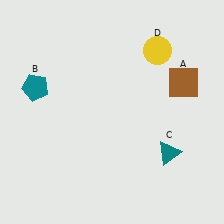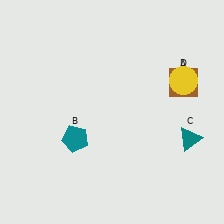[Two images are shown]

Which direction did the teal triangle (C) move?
The teal triangle (C) moved right.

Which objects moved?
The objects that moved are: the teal pentagon (B), the teal triangle (C), the yellow circle (D).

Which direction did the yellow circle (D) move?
The yellow circle (D) moved down.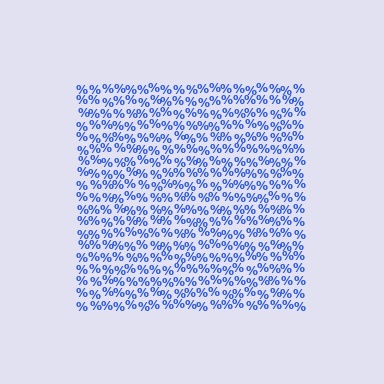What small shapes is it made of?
It is made of small percent signs.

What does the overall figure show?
The overall figure shows a square.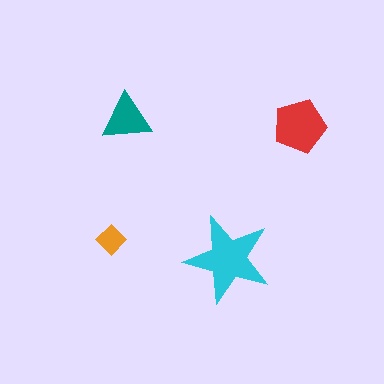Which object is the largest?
The cyan star.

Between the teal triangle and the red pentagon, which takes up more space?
The red pentagon.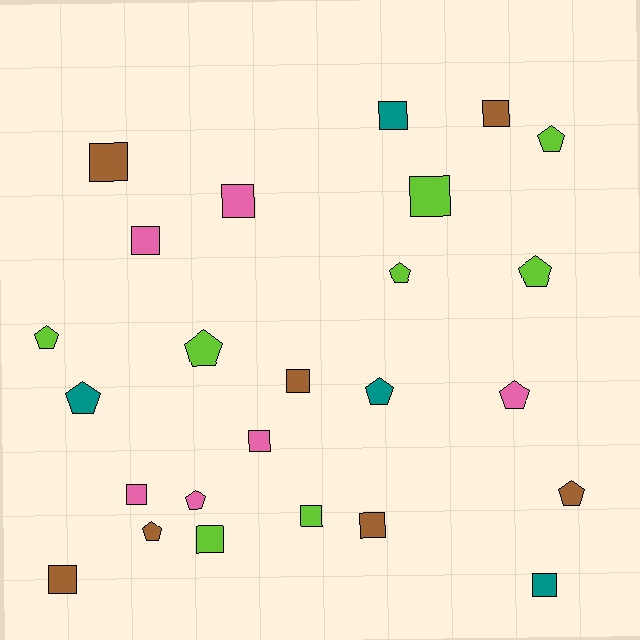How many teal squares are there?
There are 2 teal squares.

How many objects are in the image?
There are 25 objects.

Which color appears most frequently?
Lime, with 8 objects.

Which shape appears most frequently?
Square, with 14 objects.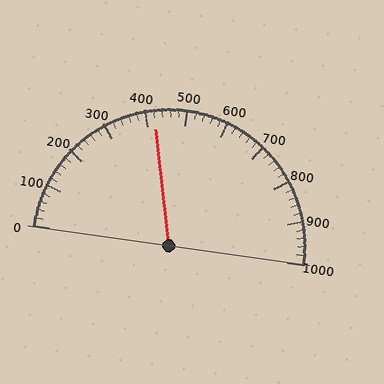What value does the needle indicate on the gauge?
The needle indicates approximately 420.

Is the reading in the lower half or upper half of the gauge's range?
The reading is in the lower half of the range (0 to 1000).